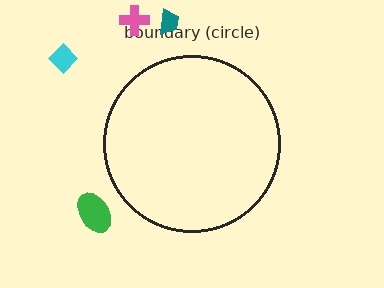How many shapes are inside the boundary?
0 inside, 4 outside.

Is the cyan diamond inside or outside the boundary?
Outside.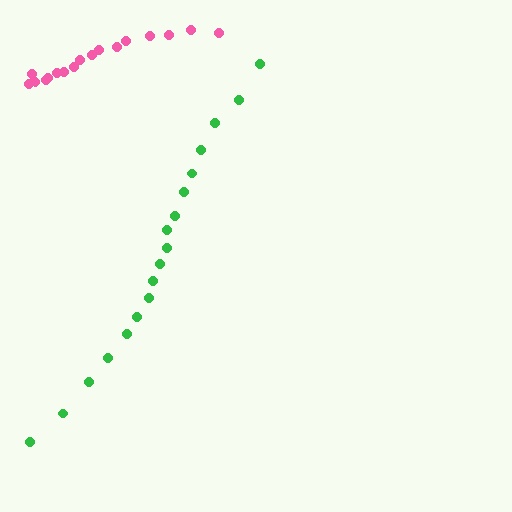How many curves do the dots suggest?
There are 2 distinct paths.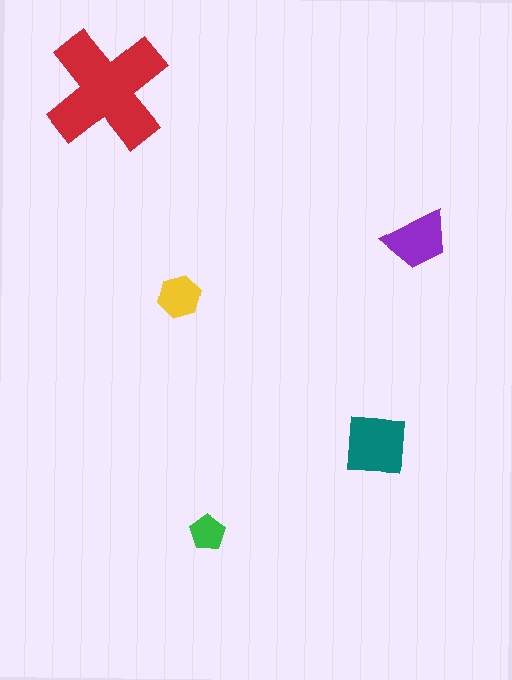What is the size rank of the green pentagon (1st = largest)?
5th.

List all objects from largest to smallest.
The red cross, the teal square, the purple trapezoid, the yellow hexagon, the green pentagon.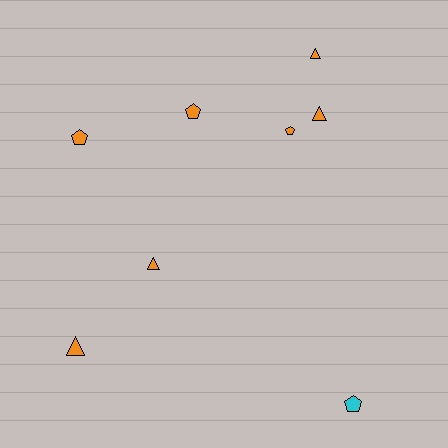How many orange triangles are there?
There are 4 orange triangles.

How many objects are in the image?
There are 8 objects.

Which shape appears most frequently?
Triangle, with 4 objects.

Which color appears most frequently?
Orange, with 7 objects.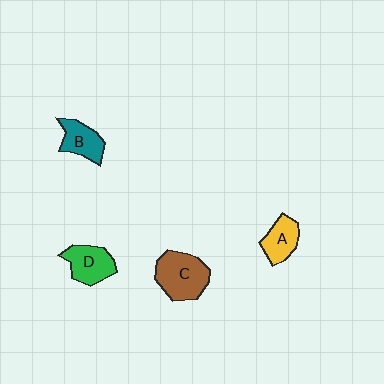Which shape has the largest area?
Shape C (brown).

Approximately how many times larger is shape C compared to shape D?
Approximately 1.3 times.